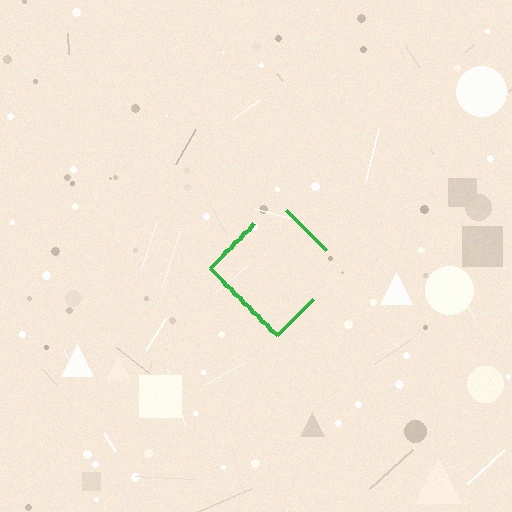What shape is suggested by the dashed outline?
The dashed outline suggests a diamond.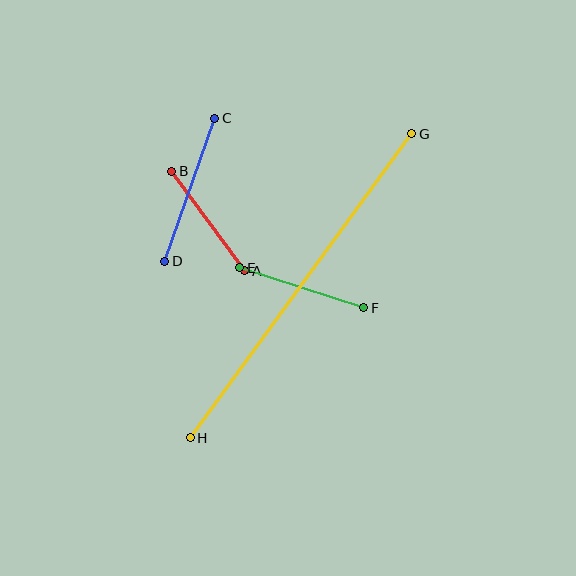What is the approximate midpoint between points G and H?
The midpoint is at approximately (301, 286) pixels.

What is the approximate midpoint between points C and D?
The midpoint is at approximately (190, 190) pixels.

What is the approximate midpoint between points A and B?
The midpoint is at approximately (208, 221) pixels.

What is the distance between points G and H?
The distance is approximately 376 pixels.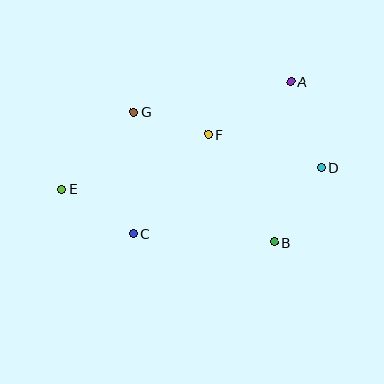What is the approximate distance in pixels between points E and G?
The distance between E and G is approximately 106 pixels.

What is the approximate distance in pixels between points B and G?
The distance between B and G is approximately 192 pixels.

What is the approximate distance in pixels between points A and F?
The distance between A and F is approximately 98 pixels.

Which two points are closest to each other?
Points F and G are closest to each other.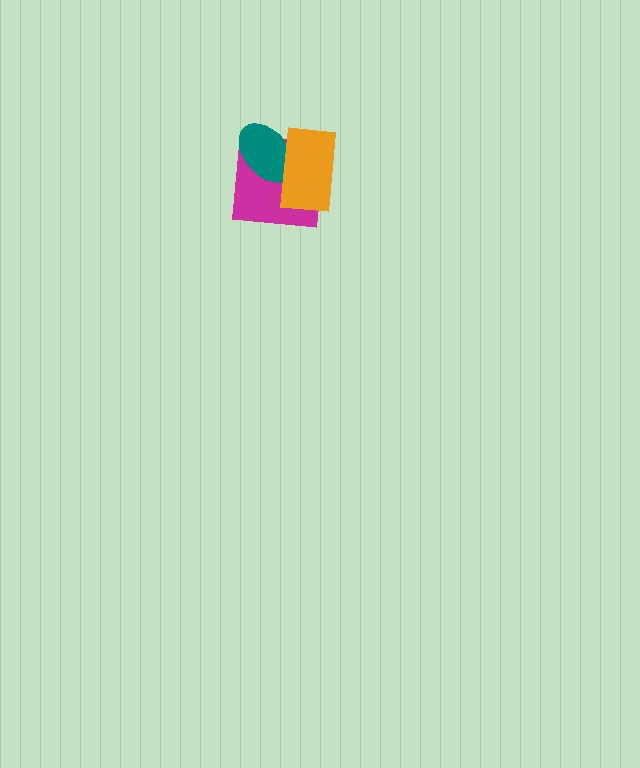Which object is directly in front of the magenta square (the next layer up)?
The teal ellipse is directly in front of the magenta square.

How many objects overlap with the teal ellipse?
2 objects overlap with the teal ellipse.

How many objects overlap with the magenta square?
2 objects overlap with the magenta square.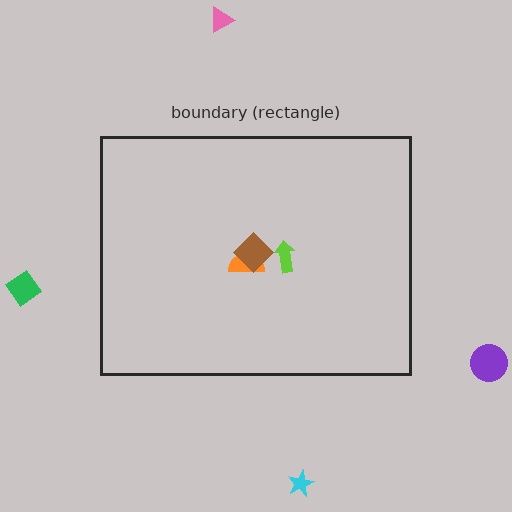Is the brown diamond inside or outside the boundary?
Inside.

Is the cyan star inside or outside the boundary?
Outside.